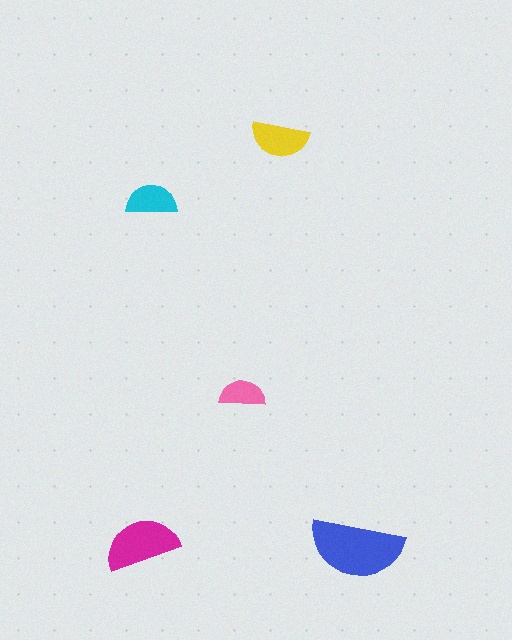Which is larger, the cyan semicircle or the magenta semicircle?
The magenta one.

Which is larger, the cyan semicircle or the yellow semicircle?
The yellow one.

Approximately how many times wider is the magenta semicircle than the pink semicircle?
About 1.5 times wider.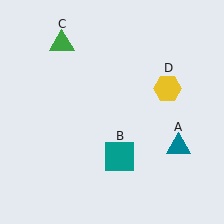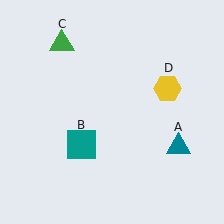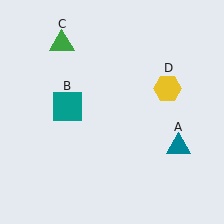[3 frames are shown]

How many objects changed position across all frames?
1 object changed position: teal square (object B).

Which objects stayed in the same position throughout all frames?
Teal triangle (object A) and green triangle (object C) and yellow hexagon (object D) remained stationary.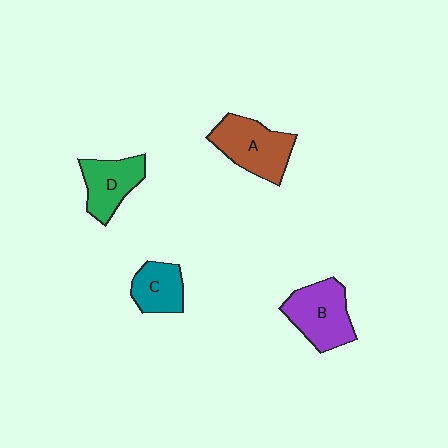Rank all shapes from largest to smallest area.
From largest to smallest: A (brown), B (purple), D (green), C (teal).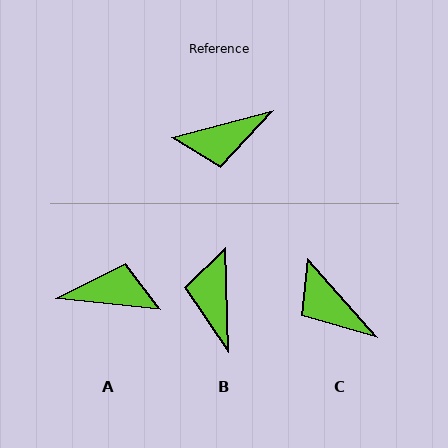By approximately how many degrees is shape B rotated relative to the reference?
Approximately 103 degrees clockwise.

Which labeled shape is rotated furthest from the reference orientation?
A, about 159 degrees away.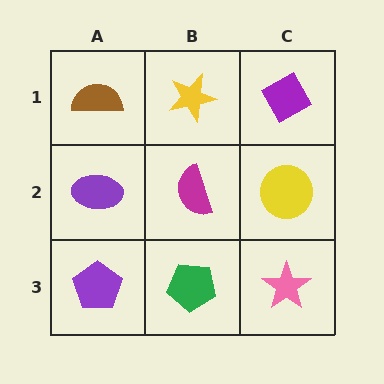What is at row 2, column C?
A yellow circle.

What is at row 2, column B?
A magenta semicircle.